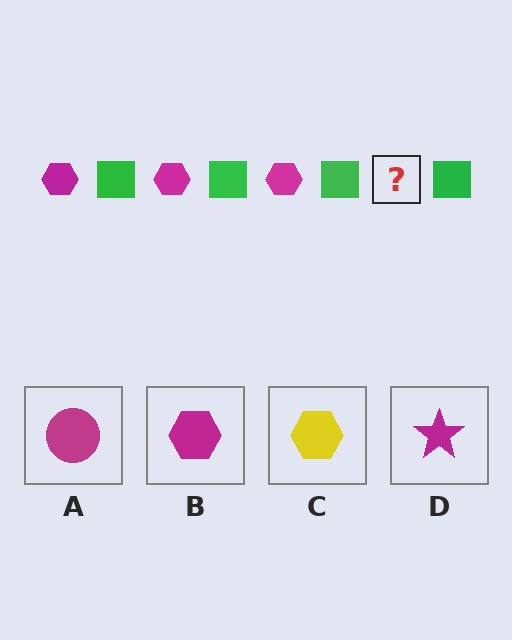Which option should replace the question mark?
Option B.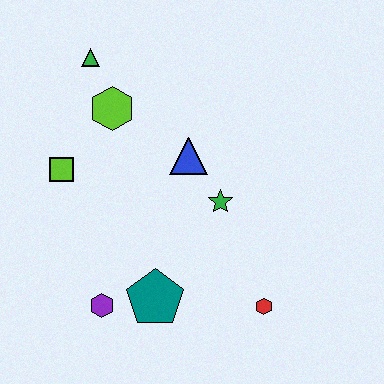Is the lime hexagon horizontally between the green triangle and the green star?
Yes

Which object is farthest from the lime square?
The red hexagon is farthest from the lime square.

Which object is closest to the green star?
The blue triangle is closest to the green star.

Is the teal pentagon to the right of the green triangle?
Yes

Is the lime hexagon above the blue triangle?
Yes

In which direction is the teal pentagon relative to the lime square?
The teal pentagon is below the lime square.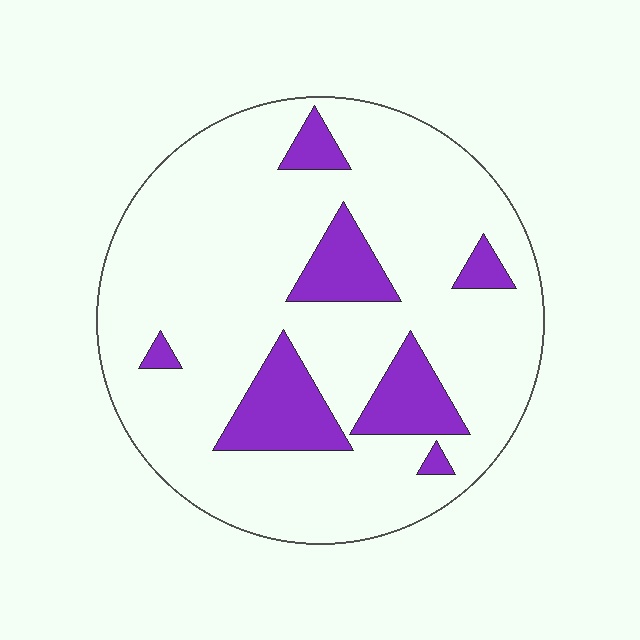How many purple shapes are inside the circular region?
7.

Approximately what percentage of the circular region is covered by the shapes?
Approximately 15%.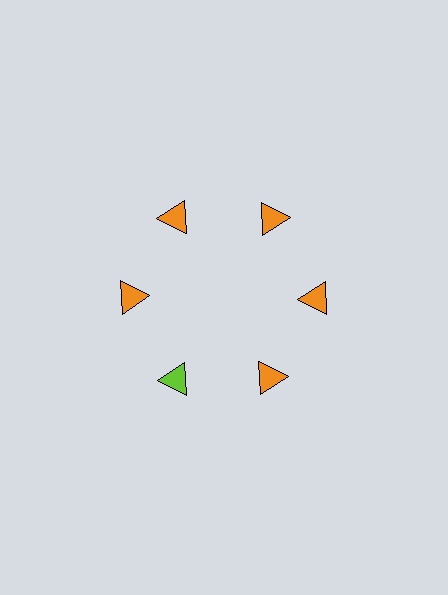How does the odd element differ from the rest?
It has a different color: lime instead of orange.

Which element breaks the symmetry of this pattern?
The lime triangle at roughly the 7 o'clock position breaks the symmetry. All other shapes are orange triangles.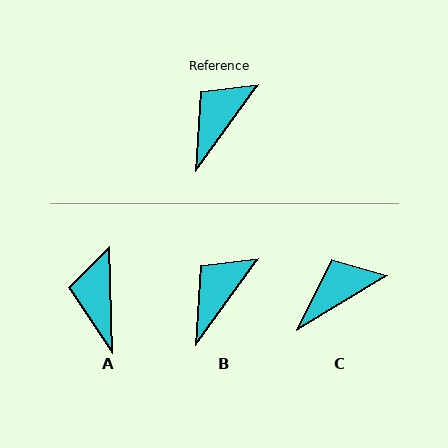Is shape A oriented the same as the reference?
No, it is off by about 38 degrees.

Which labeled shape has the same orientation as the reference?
B.